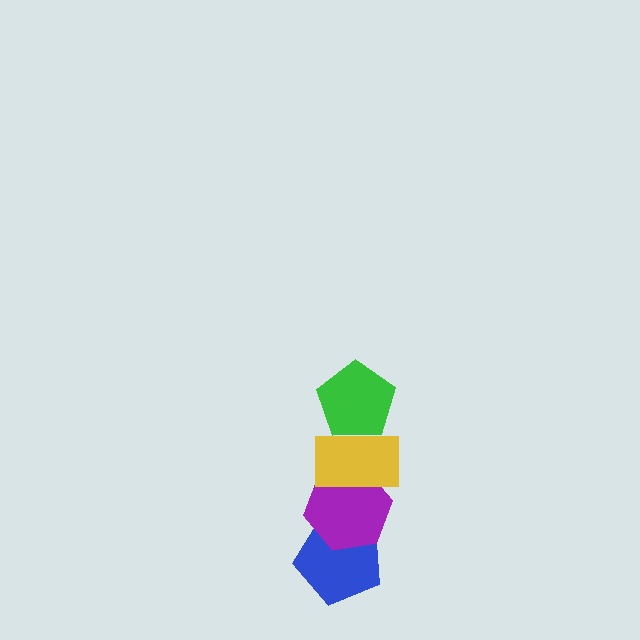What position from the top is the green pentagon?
The green pentagon is 1st from the top.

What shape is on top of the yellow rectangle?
The green pentagon is on top of the yellow rectangle.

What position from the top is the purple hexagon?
The purple hexagon is 3rd from the top.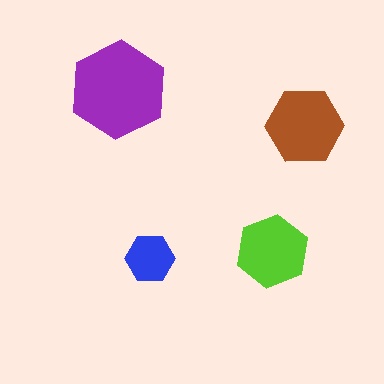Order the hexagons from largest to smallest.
the purple one, the brown one, the lime one, the blue one.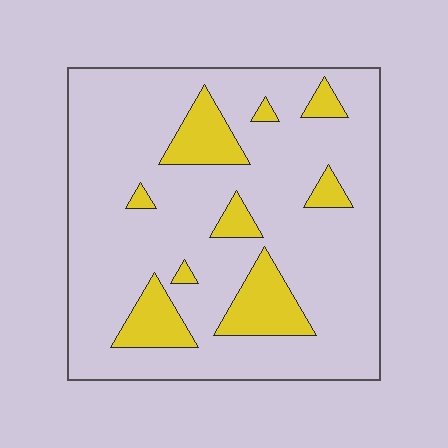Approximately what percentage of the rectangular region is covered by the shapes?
Approximately 15%.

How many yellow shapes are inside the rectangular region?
9.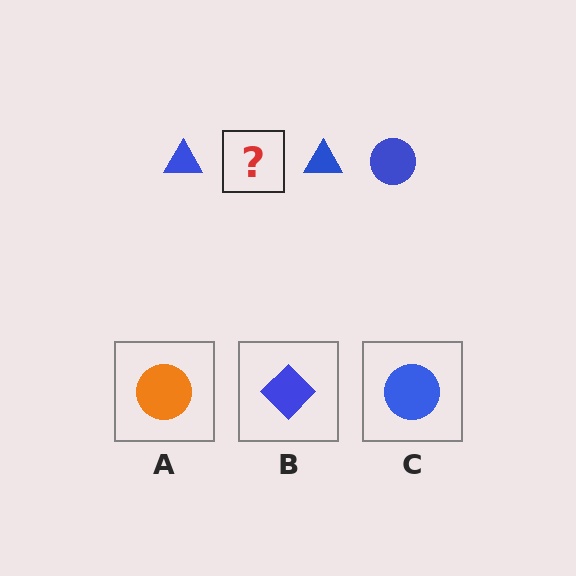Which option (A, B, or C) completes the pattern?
C.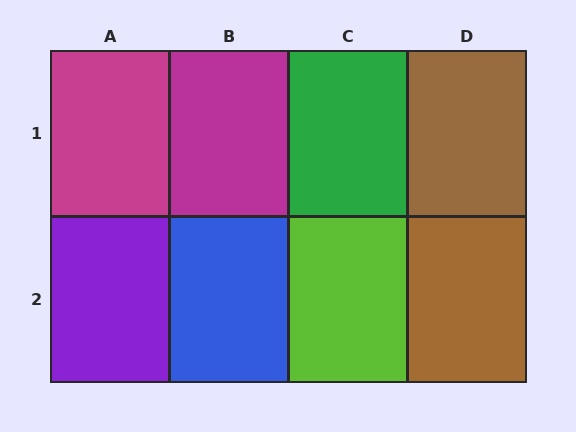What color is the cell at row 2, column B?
Blue.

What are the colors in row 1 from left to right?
Magenta, magenta, green, brown.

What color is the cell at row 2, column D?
Brown.